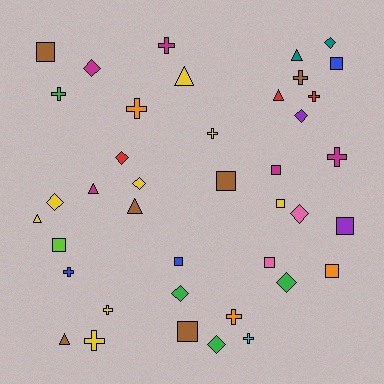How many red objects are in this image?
There are 3 red objects.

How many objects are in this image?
There are 40 objects.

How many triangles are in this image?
There are 7 triangles.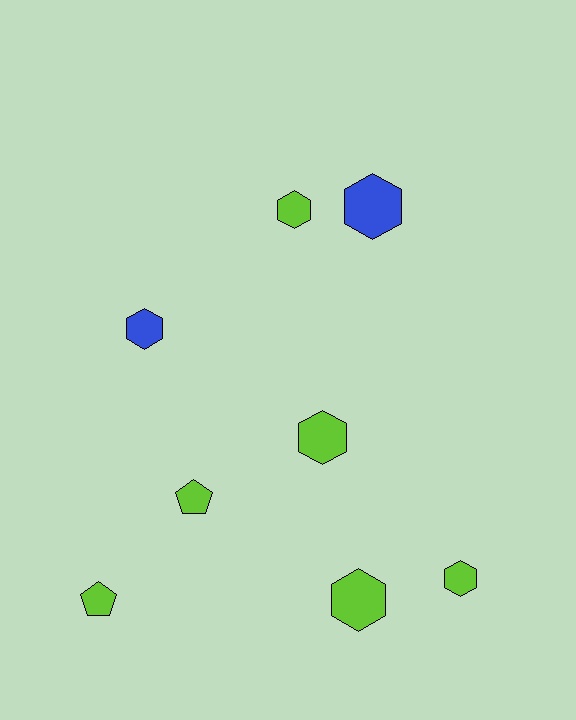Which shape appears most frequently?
Hexagon, with 6 objects.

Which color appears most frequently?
Lime, with 6 objects.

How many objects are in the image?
There are 8 objects.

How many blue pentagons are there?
There are no blue pentagons.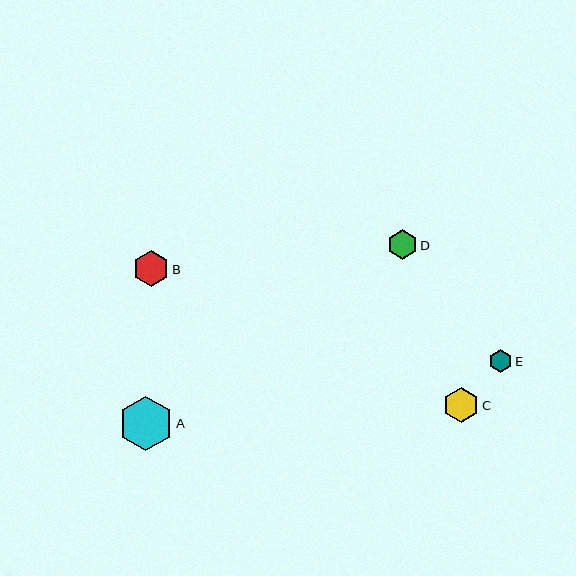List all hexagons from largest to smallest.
From largest to smallest: A, B, C, D, E.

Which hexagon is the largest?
Hexagon A is the largest with a size of approximately 54 pixels.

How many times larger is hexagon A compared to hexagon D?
Hexagon A is approximately 1.8 times the size of hexagon D.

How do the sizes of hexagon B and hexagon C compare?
Hexagon B and hexagon C are approximately the same size.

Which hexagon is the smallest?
Hexagon E is the smallest with a size of approximately 23 pixels.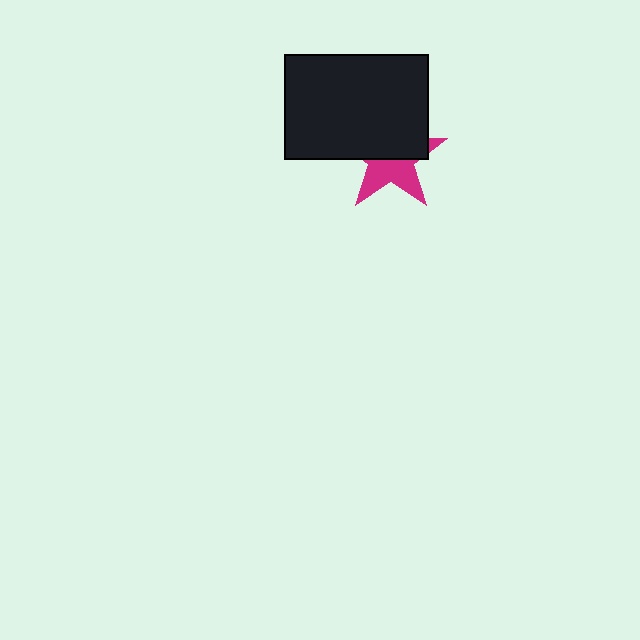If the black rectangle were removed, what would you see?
You would see the complete magenta star.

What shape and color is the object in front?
The object in front is a black rectangle.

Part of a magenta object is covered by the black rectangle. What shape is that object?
It is a star.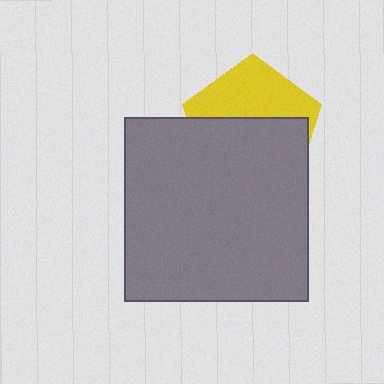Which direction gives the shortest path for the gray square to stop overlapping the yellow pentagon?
Moving down gives the shortest separation.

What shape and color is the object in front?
The object in front is a gray square.